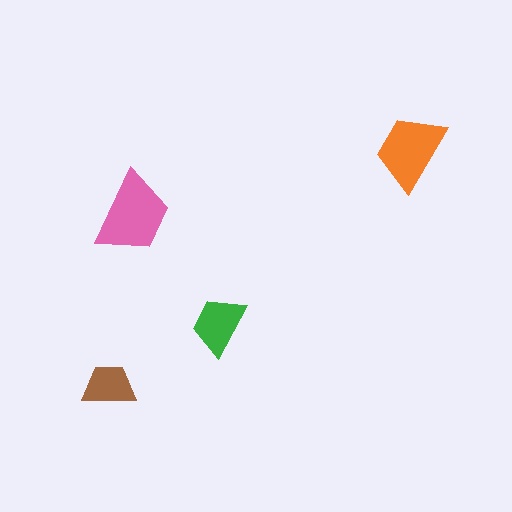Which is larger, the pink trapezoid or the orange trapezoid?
The pink one.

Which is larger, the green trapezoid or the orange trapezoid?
The orange one.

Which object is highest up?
The orange trapezoid is topmost.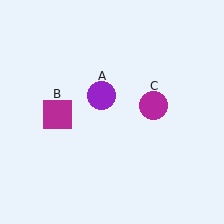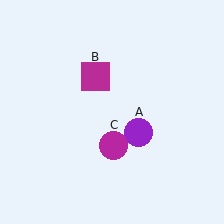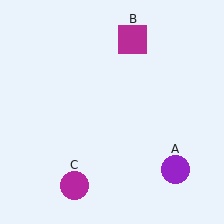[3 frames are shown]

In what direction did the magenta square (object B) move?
The magenta square (object B) moved up and to the right.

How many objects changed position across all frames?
3 objects changed position: purple circle (object A), magenta square (object B), magenta circle (object C).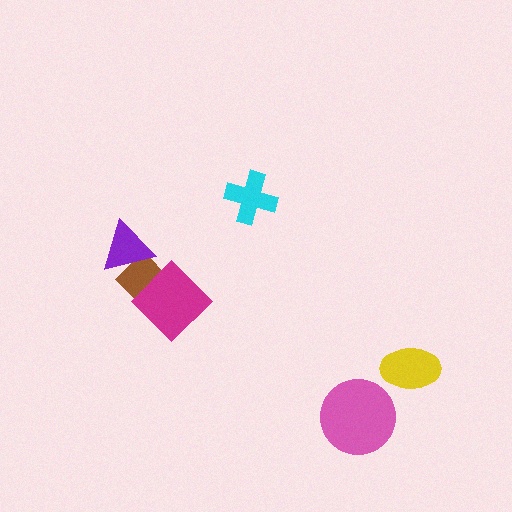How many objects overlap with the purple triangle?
1 object overlaps with the purple triangle.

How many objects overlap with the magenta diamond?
1 object overlaps with the magenta diamond.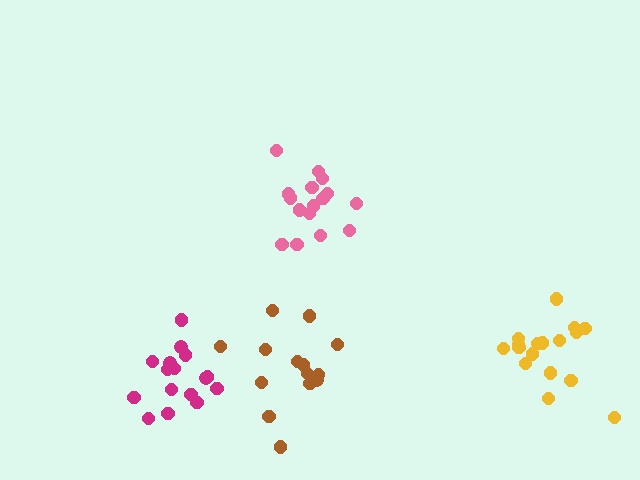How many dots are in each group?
Group 1: 16 dots, Group 2: 14 dots, Group 3: 16 dots, Group 4: 17 dots (63 total).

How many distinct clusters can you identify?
There are 4 distinct clusters.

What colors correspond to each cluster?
The clusters are colored: pink, brown, magenta, yellow.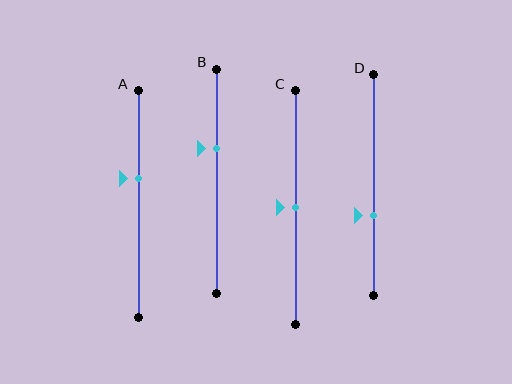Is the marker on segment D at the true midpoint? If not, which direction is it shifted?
No, the marker on segment D is shifted downward by about 14% of the segment length.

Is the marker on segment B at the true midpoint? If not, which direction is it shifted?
No, the marker on segment B is shifted upward by about 15% of the segment length.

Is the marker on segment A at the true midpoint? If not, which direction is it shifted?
No, the marker on segment A is shifted upward by about 11% of the segment length.